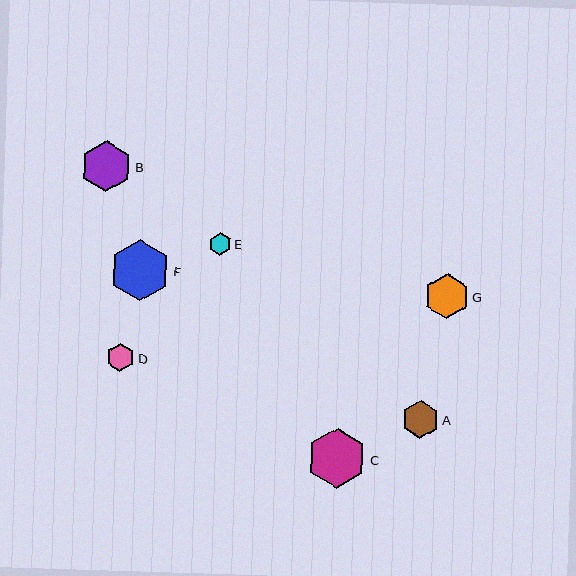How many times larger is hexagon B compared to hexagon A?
Hexagon B is approximately 1.3 times the size of hexagon A.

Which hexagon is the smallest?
Hexagon E is the smallest with a size of approximately 22 pixels.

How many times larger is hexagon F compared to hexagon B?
Hexagon F is approximately 1.2 times the size of hexagon B.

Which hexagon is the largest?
Hexagon F is the largest with a size of approximately 61 pixels.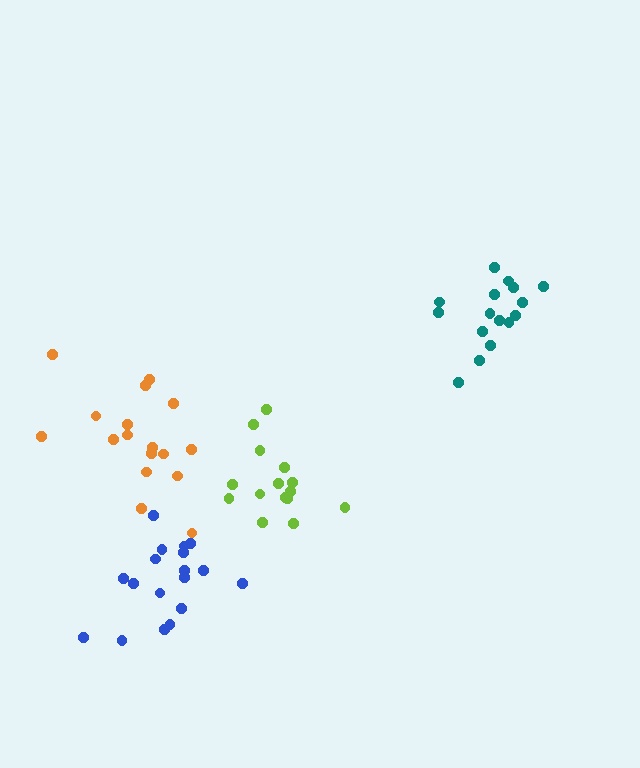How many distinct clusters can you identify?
There are 4 distinct clusters.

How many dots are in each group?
Group 1: 17 dots, Group 2: 16 dots, Group 3: 18 dots, Group 4: 15 dots (66 total).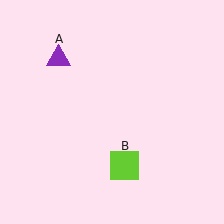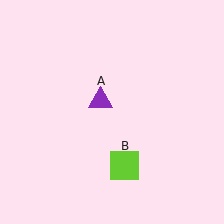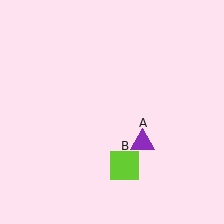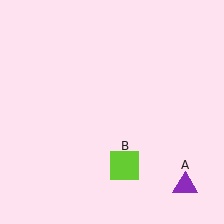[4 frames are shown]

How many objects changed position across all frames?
1 object changed position: purple triangle (object A).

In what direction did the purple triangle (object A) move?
The purple triangle (object A) moved down and to the right.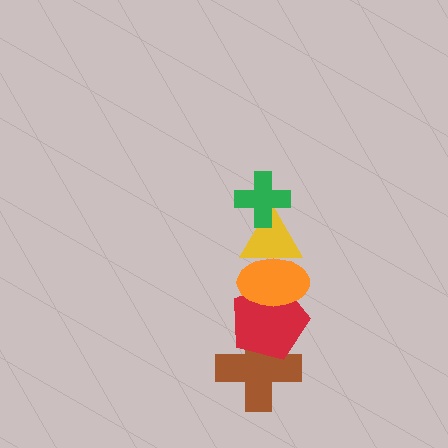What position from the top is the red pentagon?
The red pentagon is 4th from the top.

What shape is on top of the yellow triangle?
The green cross is on top of the yellow triangle.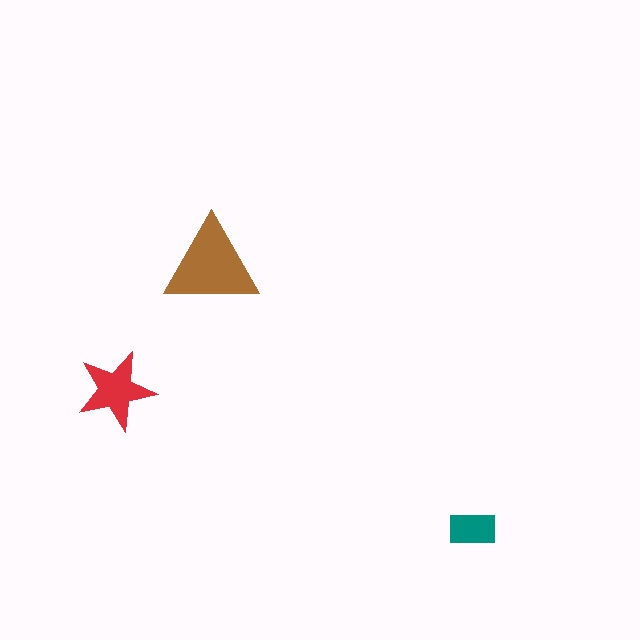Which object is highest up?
The brown triangle is topmost.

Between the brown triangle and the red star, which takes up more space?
The brown triangle.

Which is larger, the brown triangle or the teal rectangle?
The brown triangle.